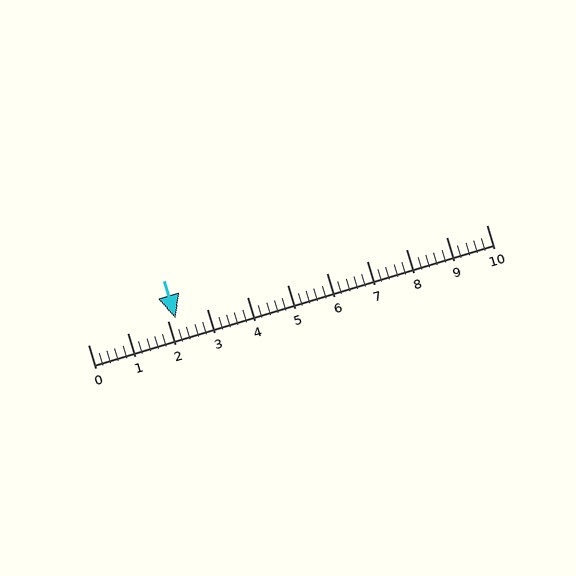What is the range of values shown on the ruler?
The ruler shows values from 0 to 10.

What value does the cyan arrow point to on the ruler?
The cyan arrow points to approximately 2.2.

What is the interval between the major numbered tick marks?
The major tick marks are spaced 1 units apart.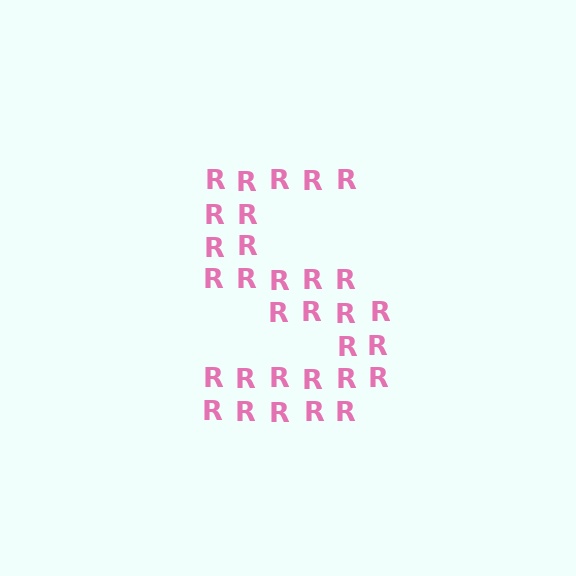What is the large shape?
The large shape is the letter S.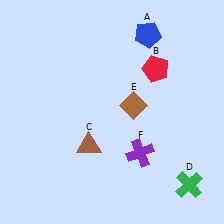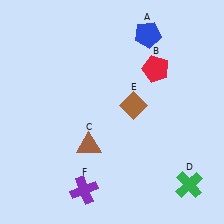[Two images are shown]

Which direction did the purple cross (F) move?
The purple cross (F) moved left.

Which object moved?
The purple cross (F) moved left.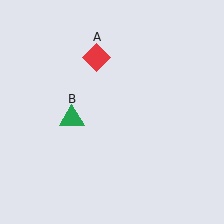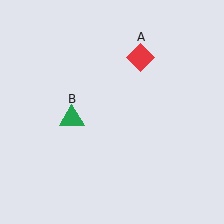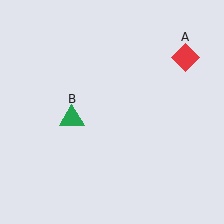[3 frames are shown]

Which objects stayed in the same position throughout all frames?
Green triangle (object B) remained stationary.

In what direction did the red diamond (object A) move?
The red diamond (object A) moved right.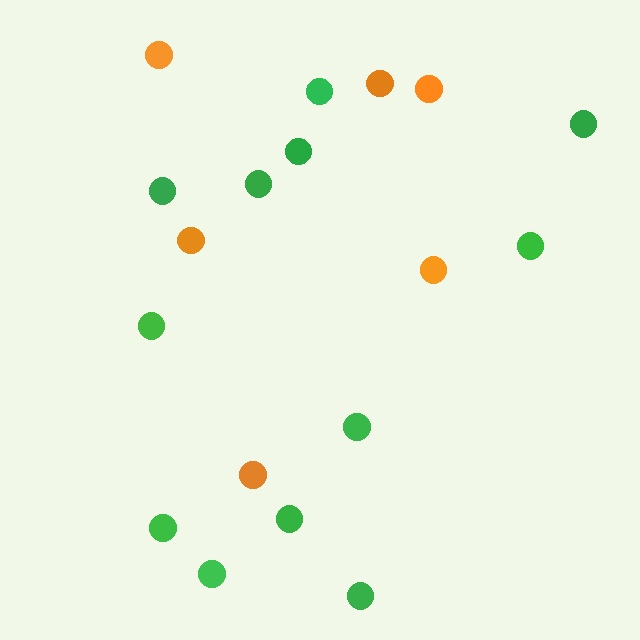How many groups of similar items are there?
There are 2 groups: one group of orange circles (6) and one group of green circles (12).